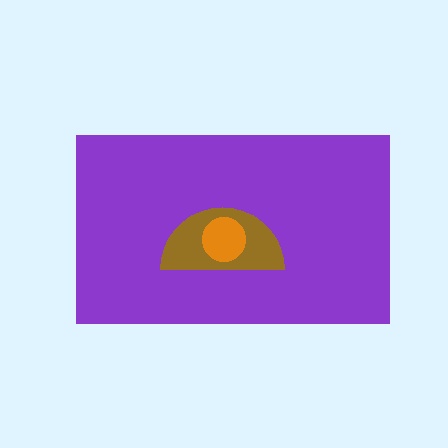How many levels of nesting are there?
3.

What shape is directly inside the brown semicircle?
The orange circle.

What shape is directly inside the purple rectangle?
The brown semicircle.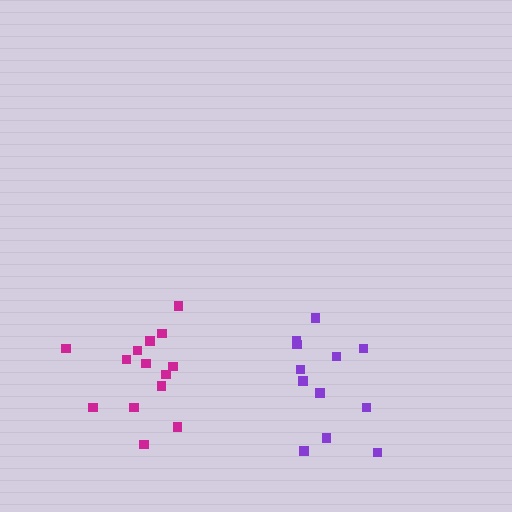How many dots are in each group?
Group 1: 14 dots, Group 2: 12 dots (26 total).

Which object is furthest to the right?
The purple cluster is rightmost.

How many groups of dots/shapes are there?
There are 2 groups.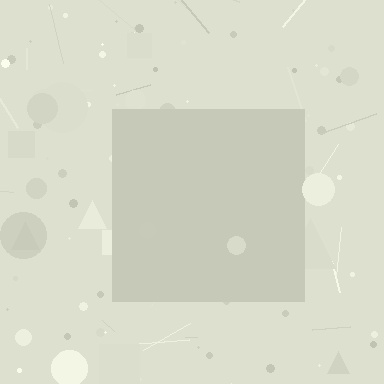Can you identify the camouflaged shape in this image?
The camouflaged shape is a square.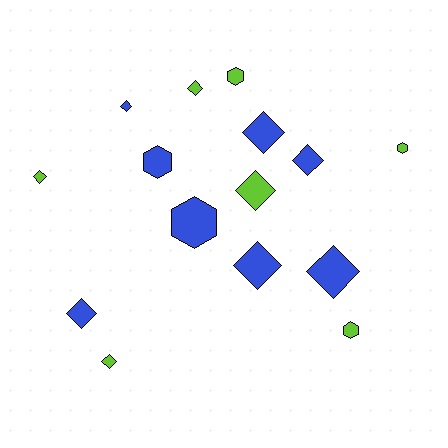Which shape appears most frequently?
Diamond, with 10 objects.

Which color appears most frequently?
Blue, with 8 objects.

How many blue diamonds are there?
There are 6 blue diamonds.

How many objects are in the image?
There are 15 objects.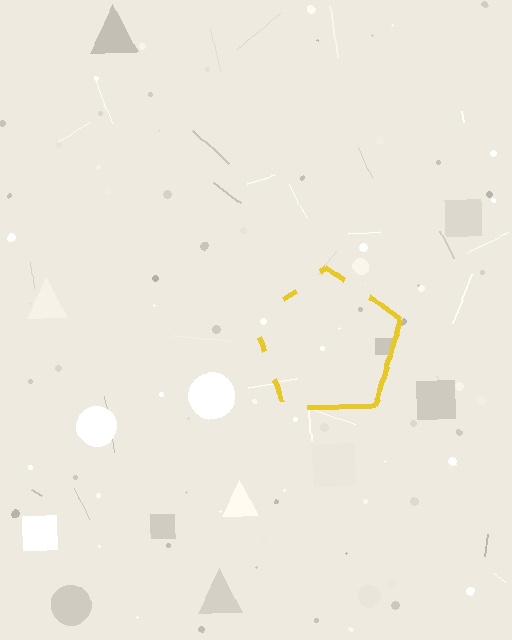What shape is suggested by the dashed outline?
The dashed outline suggests a pentagon.